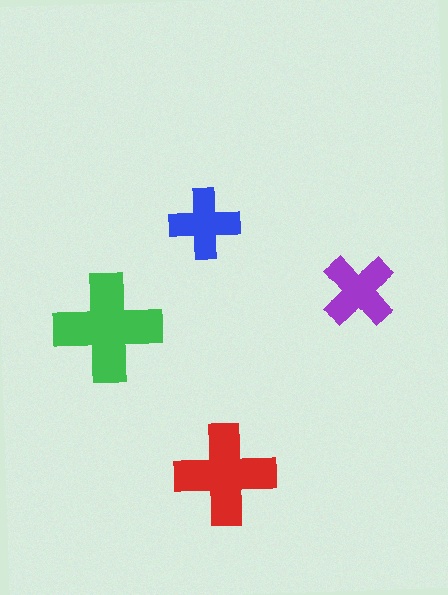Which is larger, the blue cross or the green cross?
The green one.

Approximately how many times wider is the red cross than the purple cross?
About 1.5 times wider.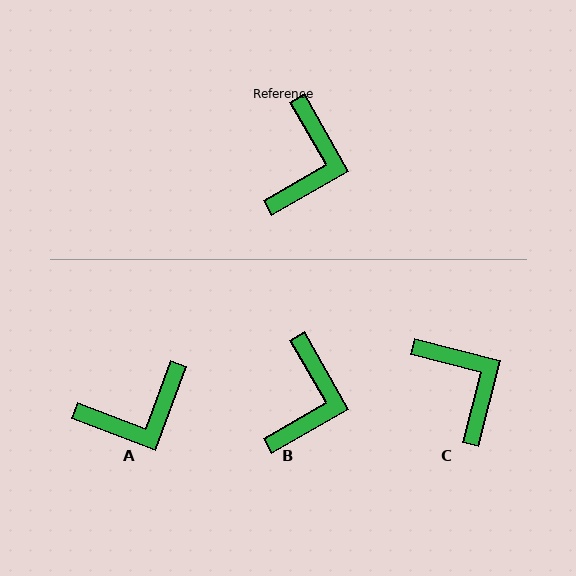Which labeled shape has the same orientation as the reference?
B.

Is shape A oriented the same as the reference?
No, it is off by about 50 degrees.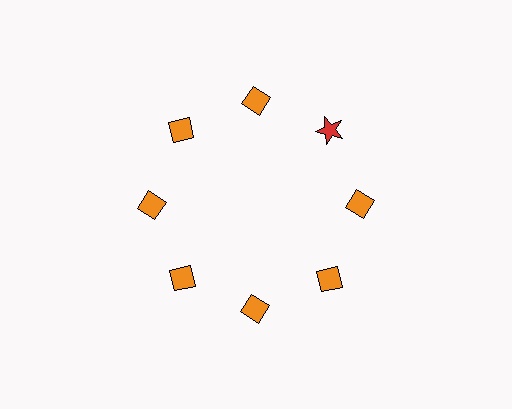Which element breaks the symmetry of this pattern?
The red star at roughly the 2 o'clock position breaks the symmetry. All other shapes are orange diamonds.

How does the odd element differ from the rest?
It differs in both color (red instead of orange) and shape (star instead of diamond).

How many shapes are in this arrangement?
There are 8 shapes arranged in a ring pattern.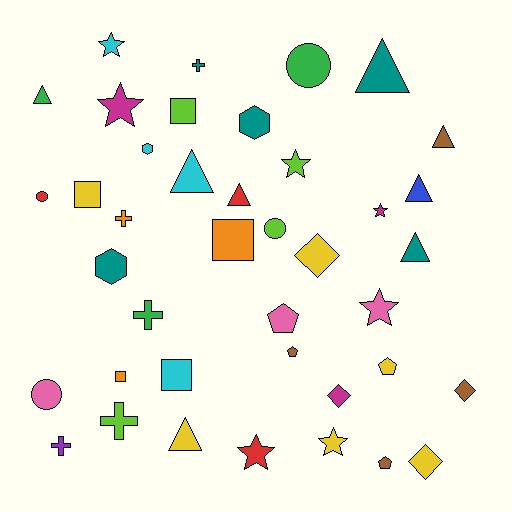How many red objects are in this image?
There are 3 red objects.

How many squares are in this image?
There are 5 squares.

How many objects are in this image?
There are 40 objects.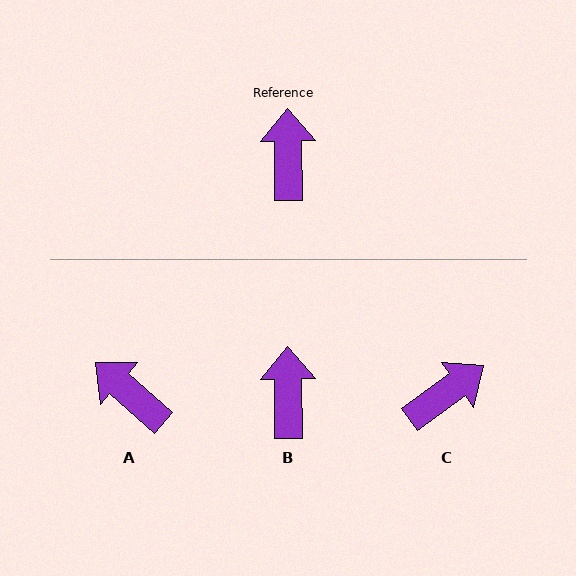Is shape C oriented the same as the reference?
No, it is off by about 54 degrees.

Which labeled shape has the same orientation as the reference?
B.